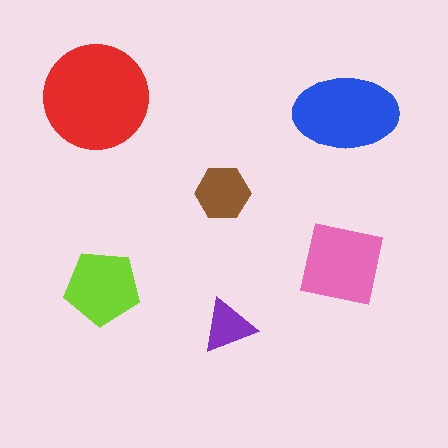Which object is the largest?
The red circle.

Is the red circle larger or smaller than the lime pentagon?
Larger.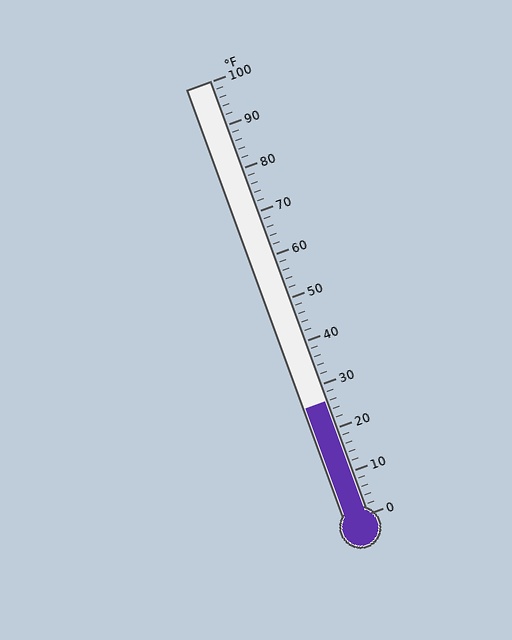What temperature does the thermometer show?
The thermometer shows approximately 26°F.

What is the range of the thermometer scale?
The thermometer scale ranges from 0°F to 100°F.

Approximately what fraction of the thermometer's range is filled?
The thermometer is filled to approximately 25% of its range.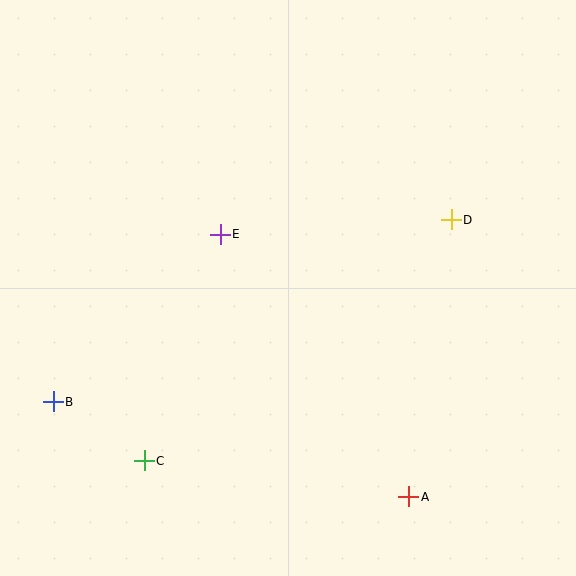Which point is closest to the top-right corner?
Point D is closest to the top-right corner.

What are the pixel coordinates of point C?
Point C is at (144, 461).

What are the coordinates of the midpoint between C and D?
The midpoint between C and D is at (298, 340).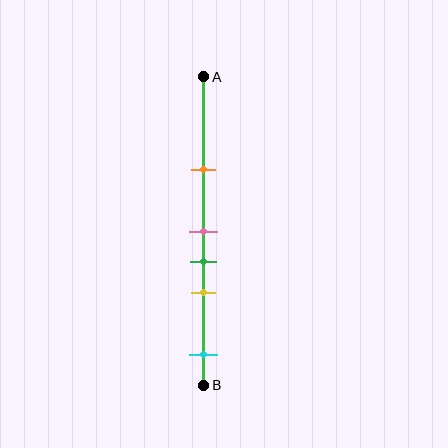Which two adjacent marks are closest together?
The pink and green marks are the closest adjacent pair.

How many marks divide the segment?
There are 5 marks dividing the segment.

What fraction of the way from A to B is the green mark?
The green mark is approximately 60% (0.6) of the way from A to B.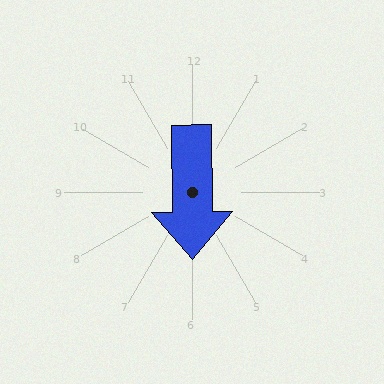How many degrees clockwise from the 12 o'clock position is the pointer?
Approximately 180 degrees.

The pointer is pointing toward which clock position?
Roughly 6 o'clock.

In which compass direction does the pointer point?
South.